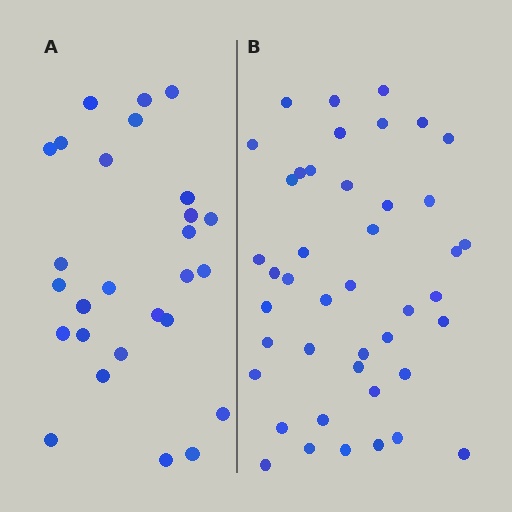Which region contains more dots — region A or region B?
Region B (the right region) has more dots.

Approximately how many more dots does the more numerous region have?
Region B has approximately 15 more dots than region A.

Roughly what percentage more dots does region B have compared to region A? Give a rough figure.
About 60% more.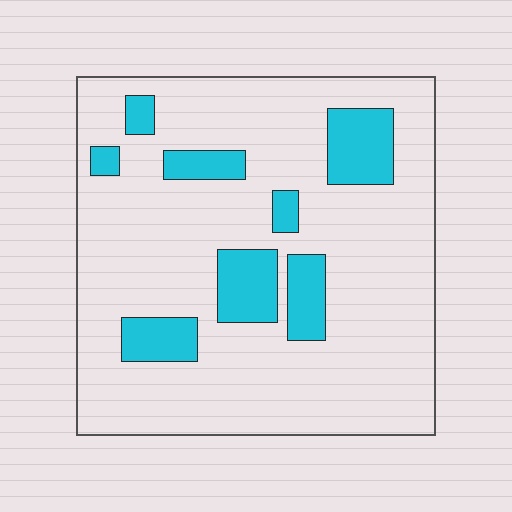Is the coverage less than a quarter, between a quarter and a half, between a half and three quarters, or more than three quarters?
Less than a quarter.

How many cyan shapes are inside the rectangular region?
8.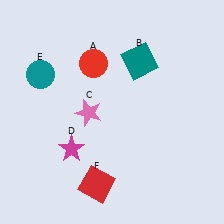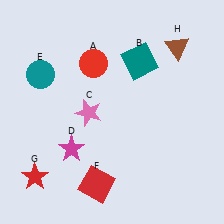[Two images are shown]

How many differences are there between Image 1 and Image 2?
There are 2 differences between the two images.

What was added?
A red star (G), a brown triangle (H) were added in Image 2.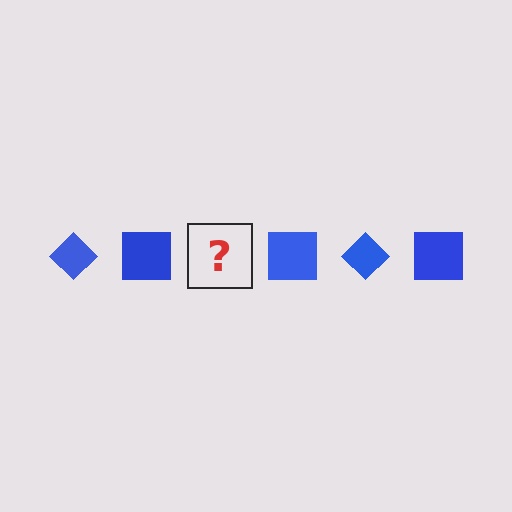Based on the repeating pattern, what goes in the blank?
The blank should be a blue diamond.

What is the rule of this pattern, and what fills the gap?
The rule is that the pattern cycles through diamond, square shapes in blue. The gap should be filled with a blue diamond.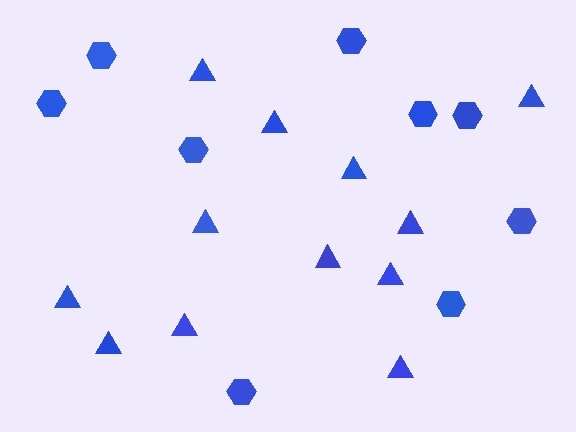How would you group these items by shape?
There are 2 groups: one group of triangles (12) and one group of hexagons (9).